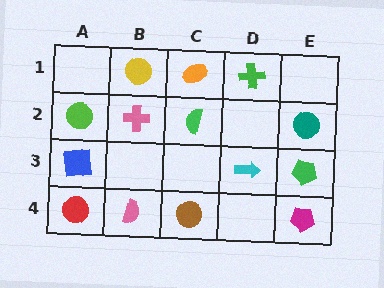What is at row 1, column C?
An orange ellipse.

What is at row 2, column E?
A teal circle.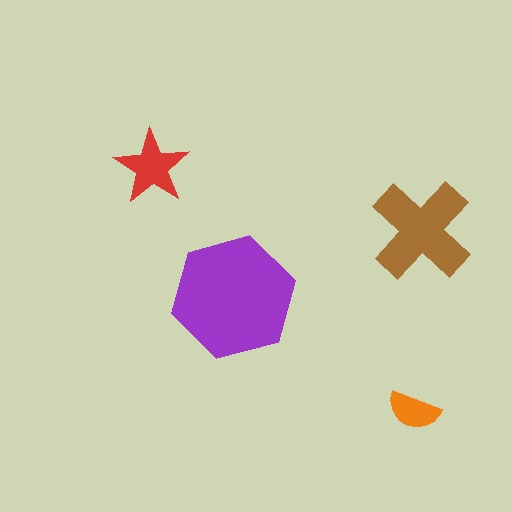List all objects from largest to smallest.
The purple hexagon, the brown cross, the red star, the orange semicircle.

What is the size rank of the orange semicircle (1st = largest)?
4th.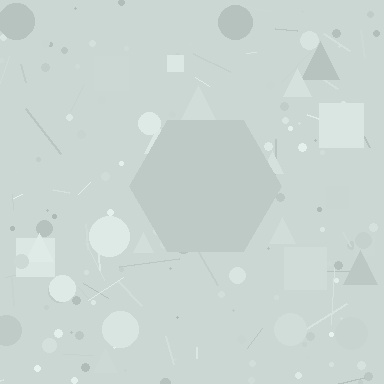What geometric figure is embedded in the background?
A hexagon is embedded in the background.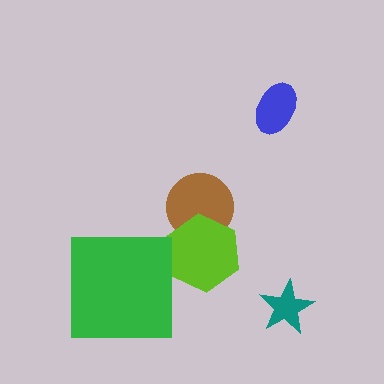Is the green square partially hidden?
No, no other shape covers it.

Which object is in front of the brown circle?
The lime hexagon is in front of the brown circle.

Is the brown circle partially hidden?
Yes, it is partially covered by another shape.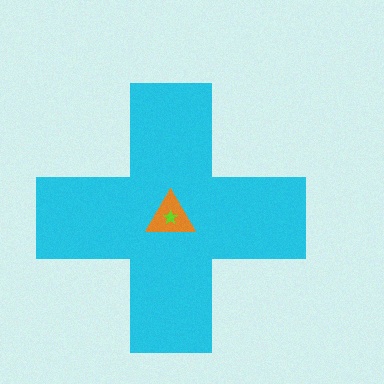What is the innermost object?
The lime star.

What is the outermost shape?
The cyan cross.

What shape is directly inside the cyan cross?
The orange triangle.